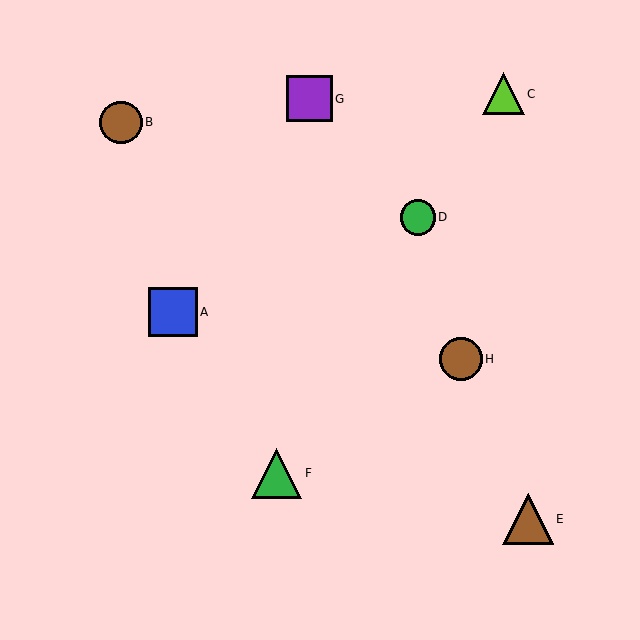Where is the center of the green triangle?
The center of the green triangle is at (277, 473).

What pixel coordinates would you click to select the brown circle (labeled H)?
Click at (461, 359) to select the brown circle H.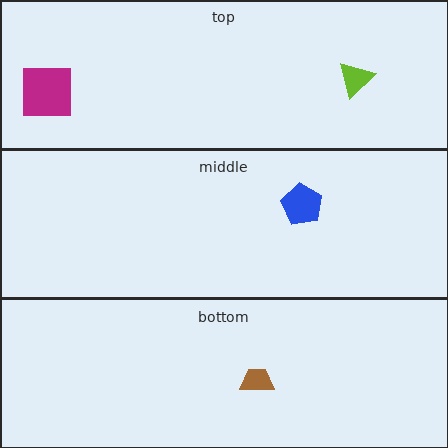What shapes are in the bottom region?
The brown trapezoid.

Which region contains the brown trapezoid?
The bottom region.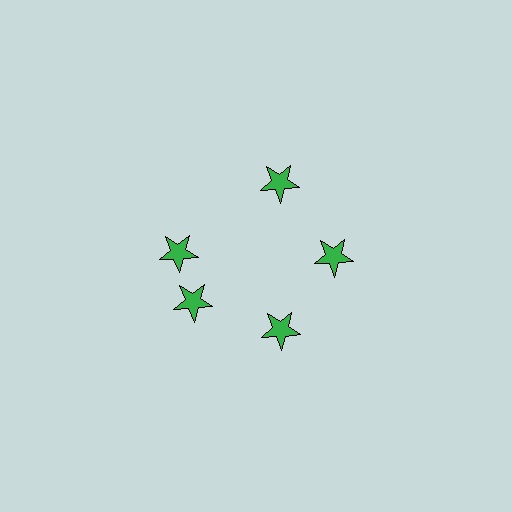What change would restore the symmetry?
The symmetry would be restored by rotating it back into even spacing with its neighbors so that all 5 stars sit at equal angles and equal distance from the center.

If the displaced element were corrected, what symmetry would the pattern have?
It would have 5-fold rotational symmetry — the pattern would map onto itself every 72 degrees.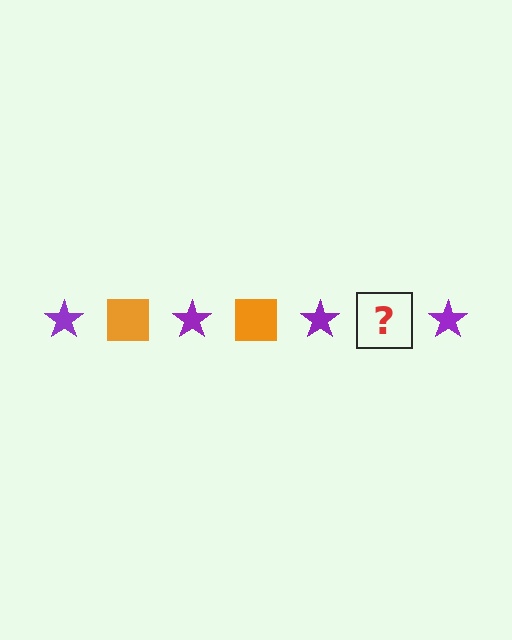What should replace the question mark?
The question mark should be replaced with an orange square.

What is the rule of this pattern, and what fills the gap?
The rule is that the pattern alternates between purple star and orange square. The gap should be filled with an orange square.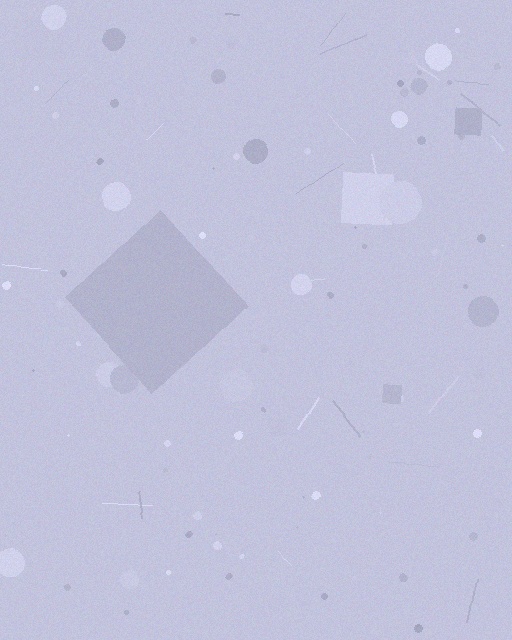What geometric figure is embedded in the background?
A diamond is embedded in the background.